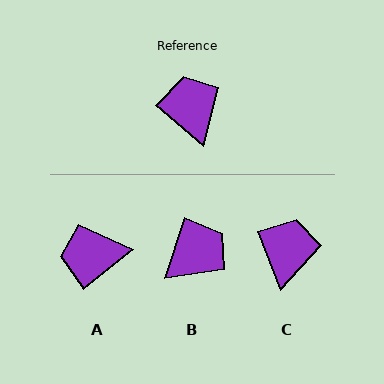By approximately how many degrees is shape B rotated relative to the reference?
Approximately 68 degrees clockwise.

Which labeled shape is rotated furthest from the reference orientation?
A, about 79 degrees away.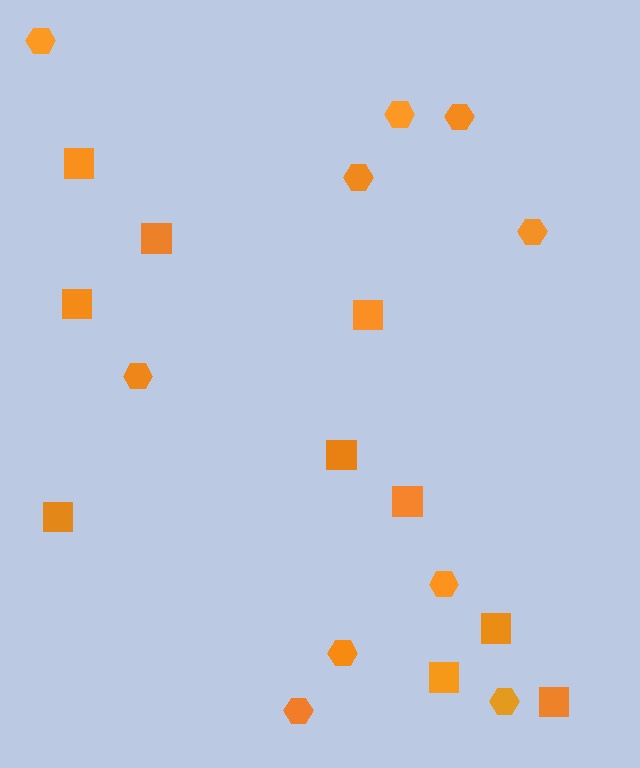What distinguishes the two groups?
There are 2 groups: one group of squares (10) and one group of hexagons (10).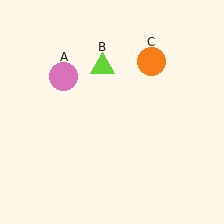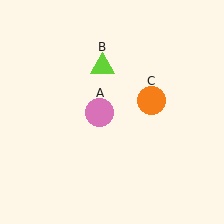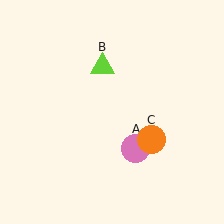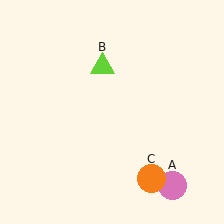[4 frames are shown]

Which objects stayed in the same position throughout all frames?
Lime triangle (object B) remained stationary.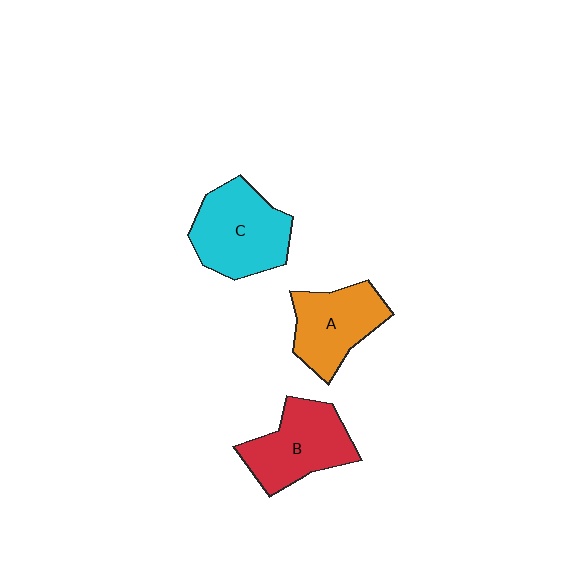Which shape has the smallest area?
Shape A (orange).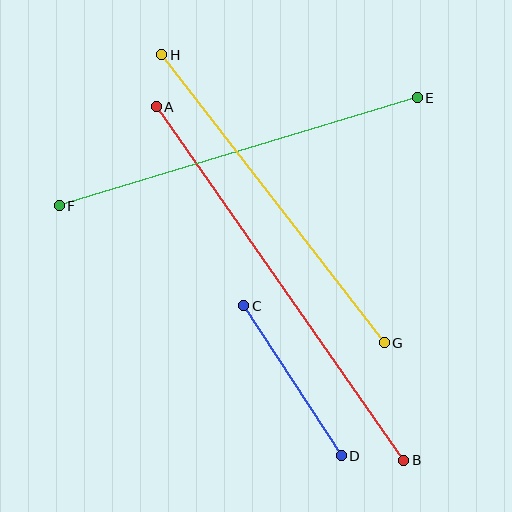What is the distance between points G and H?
The distance is approximately 364 pixels.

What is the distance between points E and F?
The distance is approximately 374 pixels.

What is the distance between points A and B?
The distance is approximately 432 pixels.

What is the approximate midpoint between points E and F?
The midpoint is at approximately (238, 152) pixels.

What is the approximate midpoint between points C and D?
The midpoint is at approximately (293, 381) pixels.